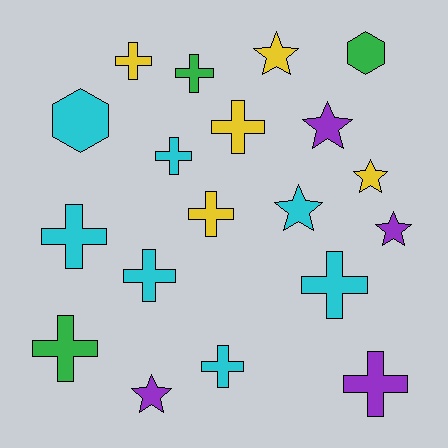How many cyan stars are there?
There is 1 cyan star.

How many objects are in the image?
There are 19 objects.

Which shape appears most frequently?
Cross, with 11 objects.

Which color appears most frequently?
Cyan, with 7 objects.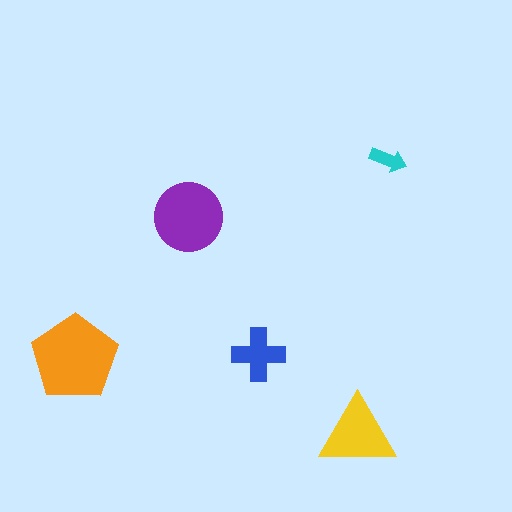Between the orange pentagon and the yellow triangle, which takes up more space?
The orange pentagon.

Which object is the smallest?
The cyan arrow.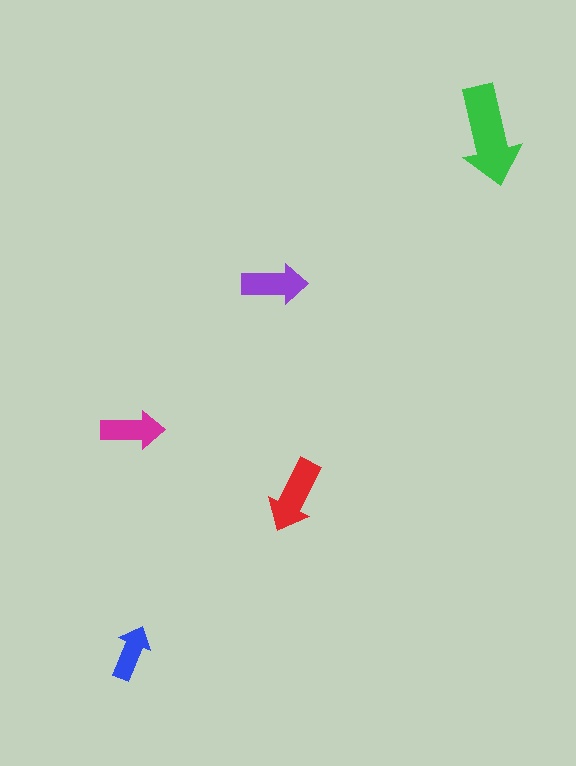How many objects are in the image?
There are 5 objects in the image.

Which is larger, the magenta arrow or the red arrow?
The red one.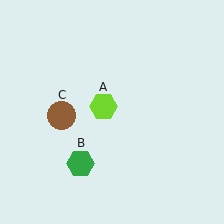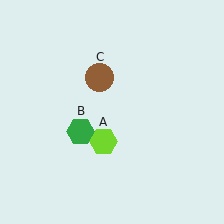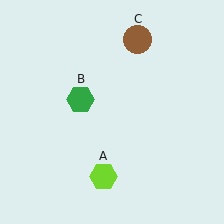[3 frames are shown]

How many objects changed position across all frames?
3 objects changed position: lime hexagon (object A), green hexagon (object B), brown circle (object C).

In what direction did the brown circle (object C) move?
The brown circle (object C) moved up and to the right.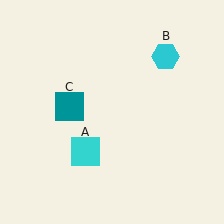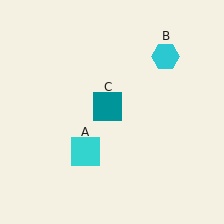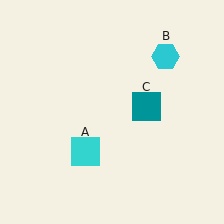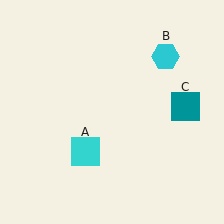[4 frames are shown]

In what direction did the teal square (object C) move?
The teal square (object C) moved right.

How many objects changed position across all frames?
1 object changed position: teal square (object C).